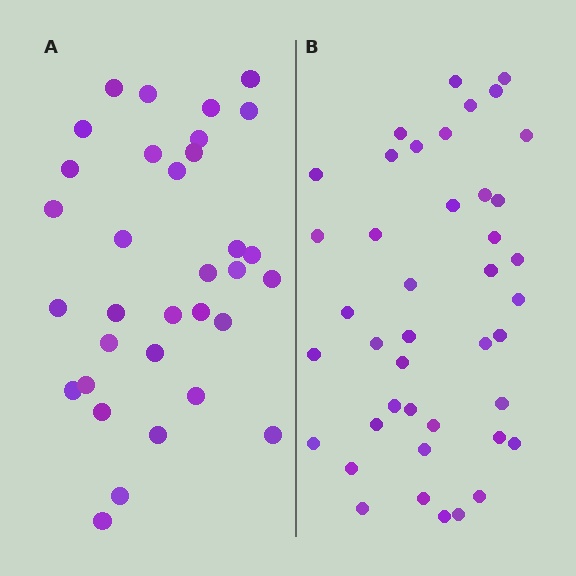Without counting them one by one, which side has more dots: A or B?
Region B (the right region) has more dots.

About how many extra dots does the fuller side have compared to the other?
Region B has roughly 8 or so more dots than region A.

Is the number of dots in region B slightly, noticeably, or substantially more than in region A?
Region B has noticeably more, but not dramatically so. The ratio is roughly 1.3 to 1.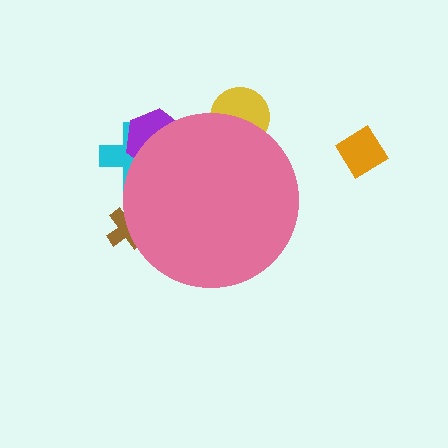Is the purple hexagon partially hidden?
Yes, the purple hexagon is partially hidden behind the pink circle.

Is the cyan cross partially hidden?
Yes, the cyan cross is partially hidden behind the pink circle.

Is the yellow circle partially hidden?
Yes, the yellow circle is partially hidden behind the pink circle.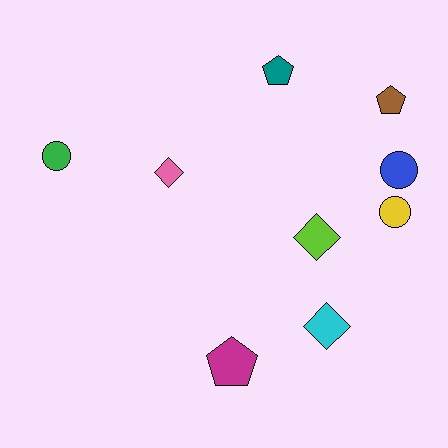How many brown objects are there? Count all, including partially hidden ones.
There is 1 brown object.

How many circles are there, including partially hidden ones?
There are 3 circles.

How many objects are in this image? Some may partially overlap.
There are 9 objects.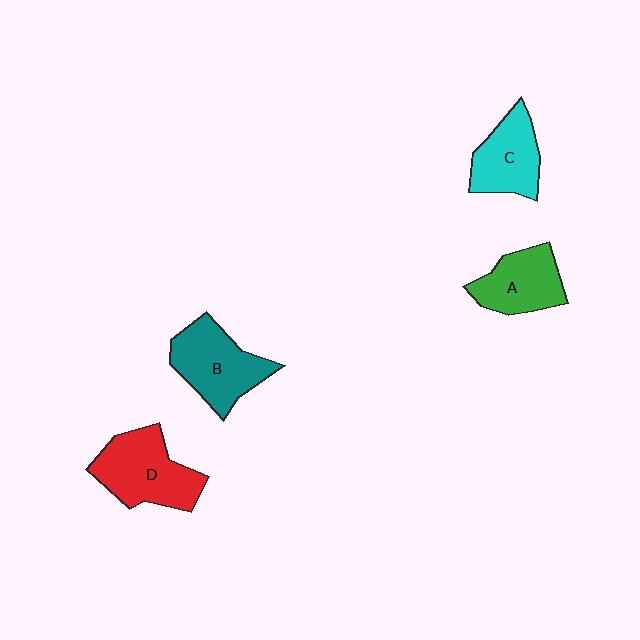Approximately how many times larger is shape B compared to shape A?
Approximately 1.2 times.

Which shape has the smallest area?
Shape C (cyan).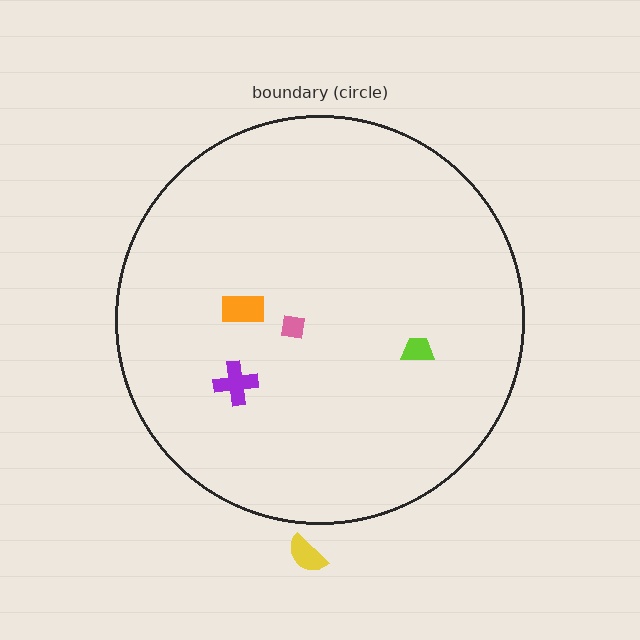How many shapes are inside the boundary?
4 inside, 1 outside.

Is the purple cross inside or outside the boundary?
Inside.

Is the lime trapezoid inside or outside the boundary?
Inside.